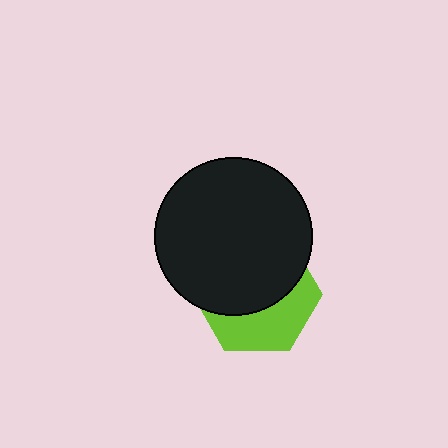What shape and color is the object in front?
The object in front is a black circle.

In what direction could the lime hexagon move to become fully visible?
The lime hexagon could move down. That would shift it out from behind the black circle entirely.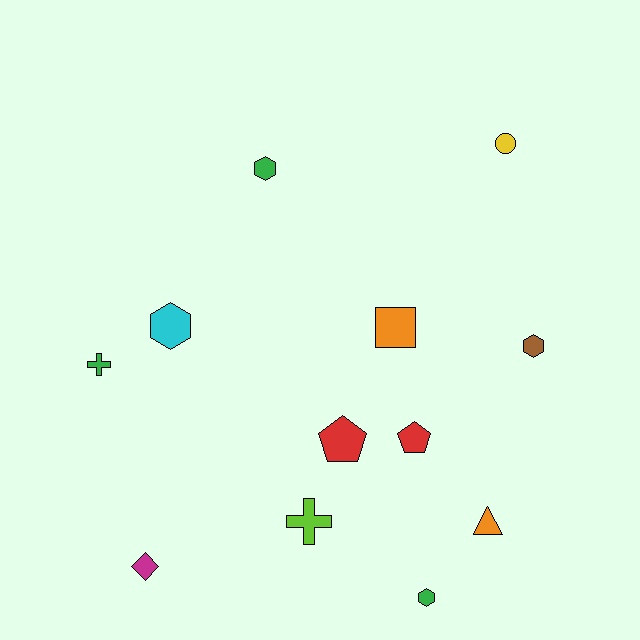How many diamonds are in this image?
There is 1 diamond.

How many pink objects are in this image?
There are no pink objects.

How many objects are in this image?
There are 12 objects.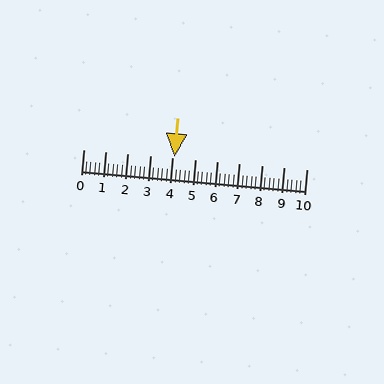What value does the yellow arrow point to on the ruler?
The yellow arrow points to approximately 4.1.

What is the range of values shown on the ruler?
The ruler shows values from 0 to 10.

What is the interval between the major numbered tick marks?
The major tick marks are spaced 1 units apart.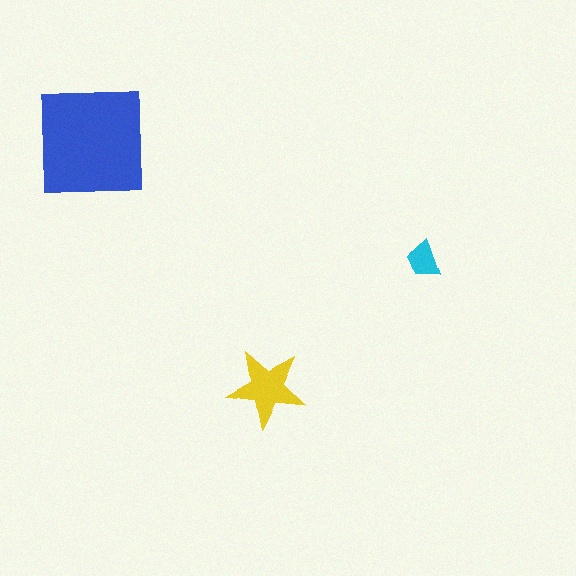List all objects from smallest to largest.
The cyan trapezoid, the yellow star, the blue square.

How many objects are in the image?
There are 3 objects in the image.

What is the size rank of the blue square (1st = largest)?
1st.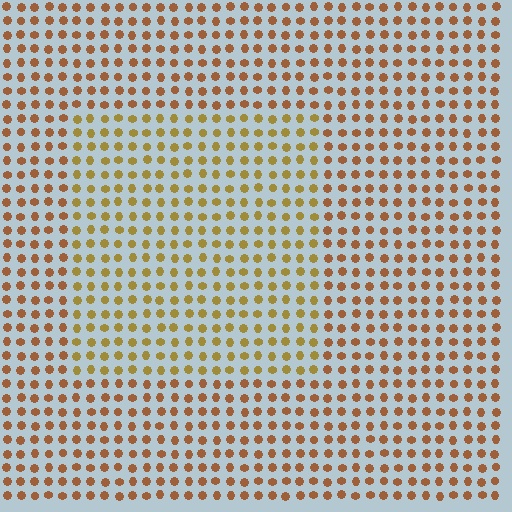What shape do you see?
I see a rectangle.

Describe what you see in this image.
The image is filled with small brown elements in a uniform arrangement. A rectangle-shaped region is visible where the elements are tinted to a slightly different hue, forming a subtle color boundary.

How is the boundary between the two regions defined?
The boundary is defined purely by a slight shift in hue (about 26 degrees). Spacing, size, and orientation are identical on both sides.